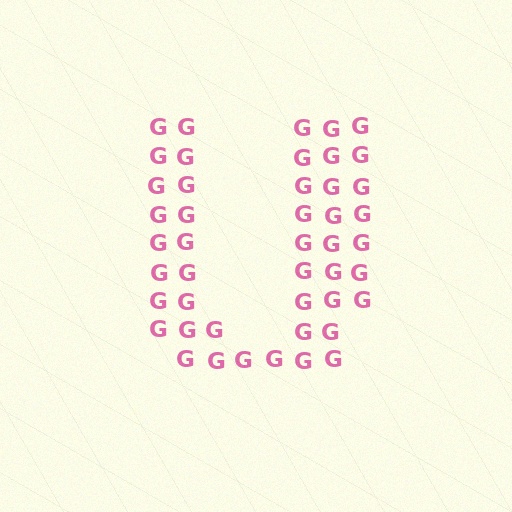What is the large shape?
The large shape is the letter U.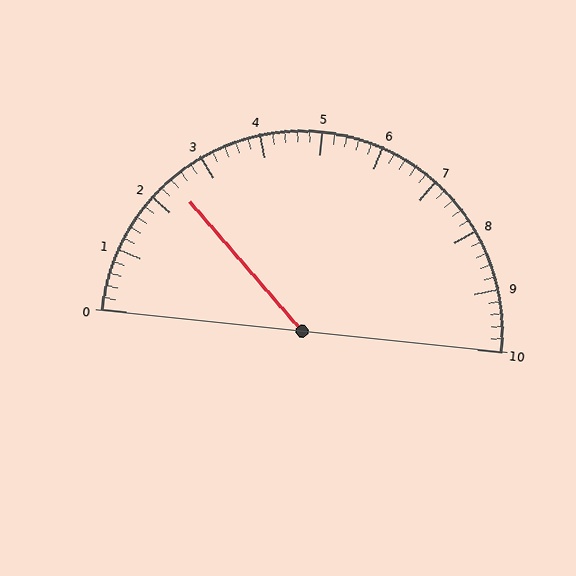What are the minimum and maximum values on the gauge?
The gauge ranges from 0 to 10.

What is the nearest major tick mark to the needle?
The nearest major tick mark is 2.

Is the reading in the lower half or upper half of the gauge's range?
The reading is in the lower half of the range (0 to 10).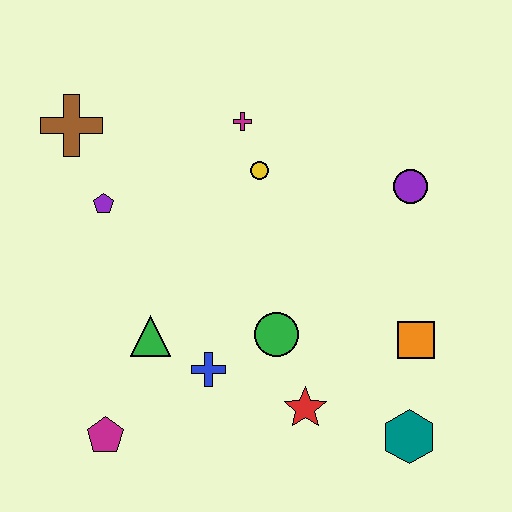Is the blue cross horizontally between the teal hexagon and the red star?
No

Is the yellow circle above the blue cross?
Yes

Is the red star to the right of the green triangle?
Yes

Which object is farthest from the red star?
The brown cross is farthest from the red star.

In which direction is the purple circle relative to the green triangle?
The purple circle is to the right of the green triangle.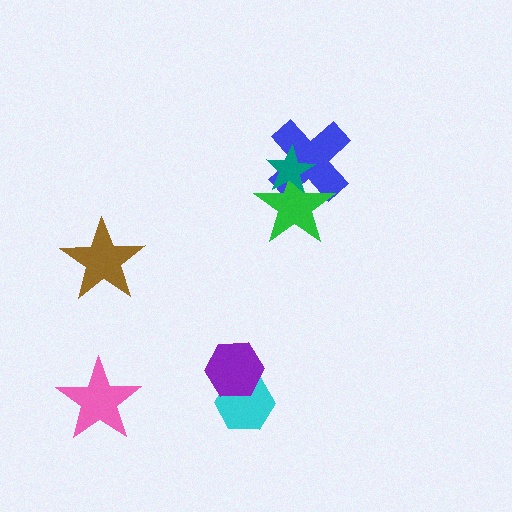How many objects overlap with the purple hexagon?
1 object overlaps with the purple hexagon.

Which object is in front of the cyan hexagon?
The purple hexagon is in front of the cyan hexagon.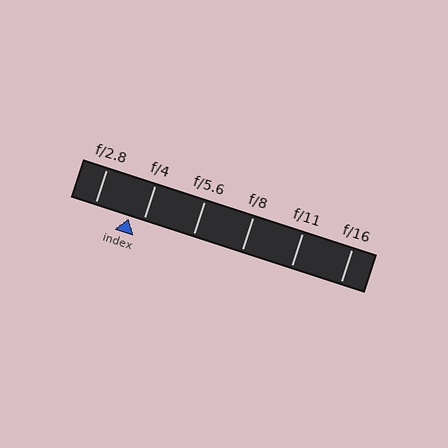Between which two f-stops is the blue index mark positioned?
The index mark is between f/2.8 and f/4.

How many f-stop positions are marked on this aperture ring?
There are 6 f-stop positions marked.